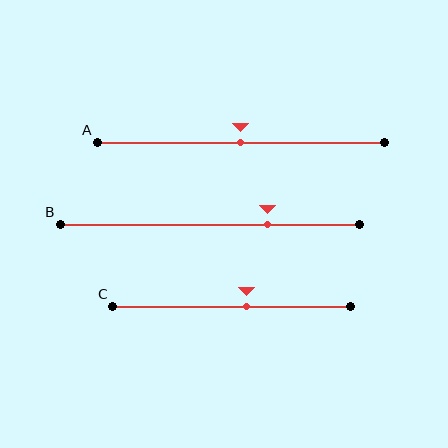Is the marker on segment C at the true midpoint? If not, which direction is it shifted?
No, the marker on segment C is shifted to the right by about 6% of the segment length.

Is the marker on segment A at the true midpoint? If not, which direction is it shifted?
Yes, the marker on segment A is at the true midpoint.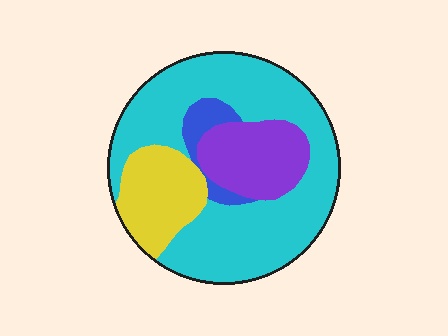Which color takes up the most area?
Cyan, at roughly 60%.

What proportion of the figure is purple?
Purple takes up about one sixth (1/6) of the figure.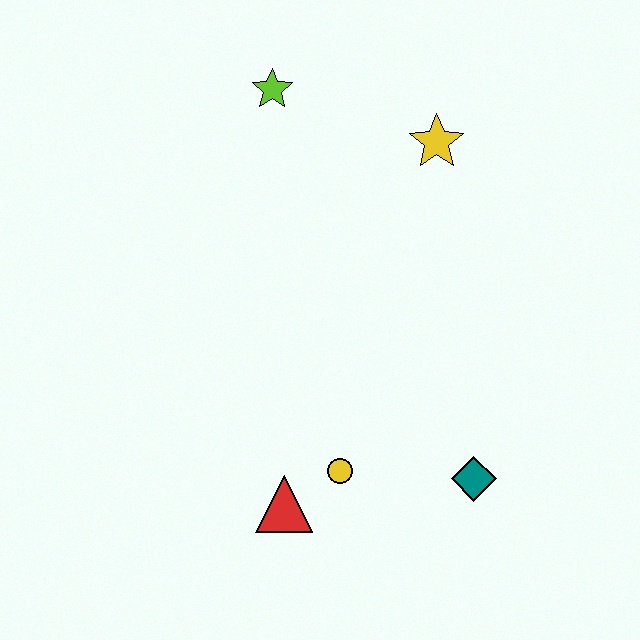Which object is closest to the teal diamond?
The yellow circle is closest to the teal diamond.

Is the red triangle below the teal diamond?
Yes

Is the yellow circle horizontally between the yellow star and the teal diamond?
No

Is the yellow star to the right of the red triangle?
Yes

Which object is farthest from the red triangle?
The lime star is farthest from the red triangle.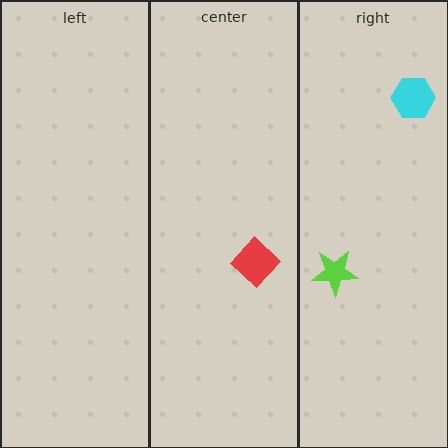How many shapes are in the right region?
2.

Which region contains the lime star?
The right region.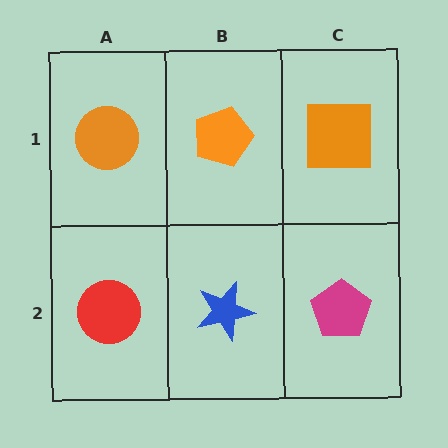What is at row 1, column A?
An orange circle.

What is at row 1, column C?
An orange square.